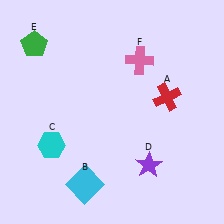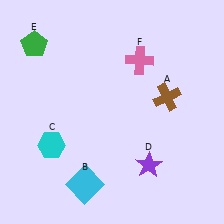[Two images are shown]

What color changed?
The cross (A) changed from red in Image 1 to brown in Image 2.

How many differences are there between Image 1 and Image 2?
There is 1 difference between the two images.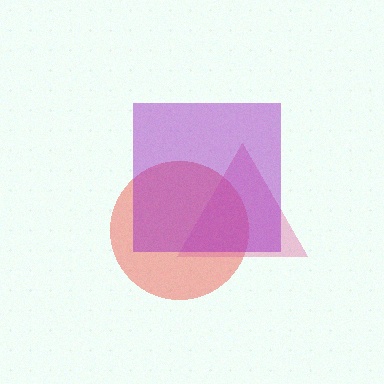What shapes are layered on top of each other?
The layered shapes are: a red circle, a pink triangle, a purple square.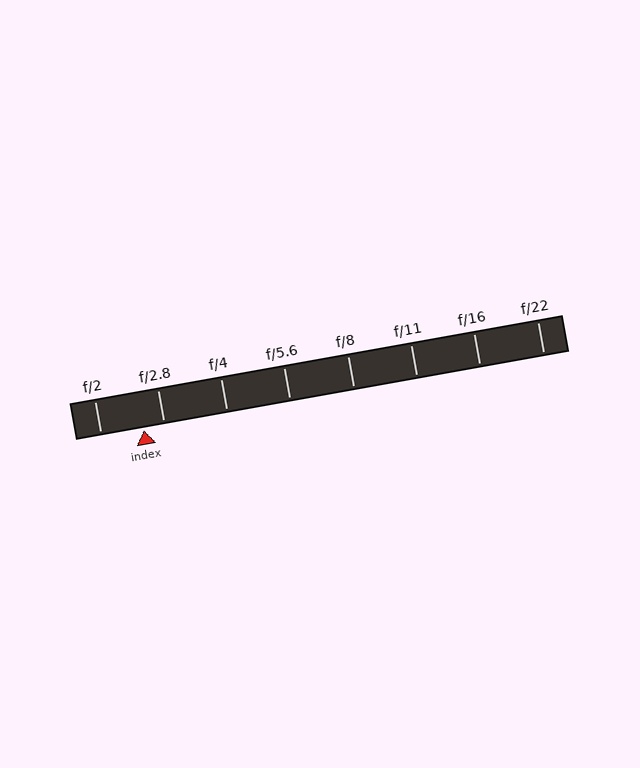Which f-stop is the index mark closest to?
The index mark is closest to f/2.8.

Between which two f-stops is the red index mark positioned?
The index mark is between f/2 and f/2.8.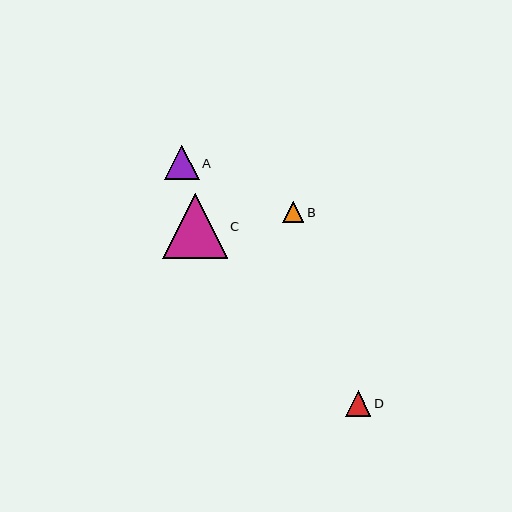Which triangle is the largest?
Triangle C is the largest with a size of approximately 65 pixels.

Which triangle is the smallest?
Triangle B is the smallest with a size of approximately 21 pixels.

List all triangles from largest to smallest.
From largest to smallest: C, A, D, B.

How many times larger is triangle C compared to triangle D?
Triangle C is approximately 2.5 times the size of triangle D.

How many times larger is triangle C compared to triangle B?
Triangle C is approximately 3.1 times the size of triangle B.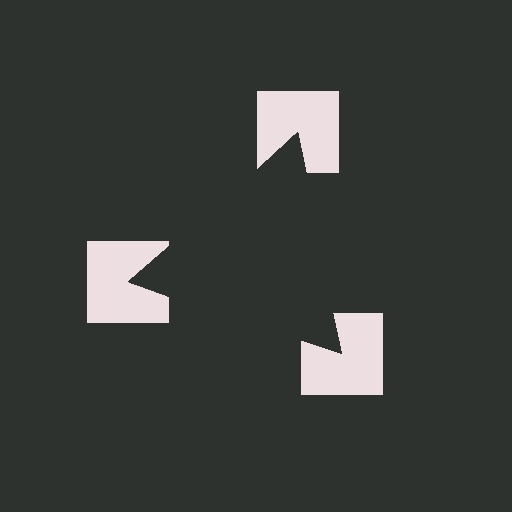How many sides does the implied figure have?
3 sides.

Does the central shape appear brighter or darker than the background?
It typically appears slightly darker than the background, even though no actual brightness change is drawn.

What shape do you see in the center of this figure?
An illusory triangle — its edges are inferred from the aligned wedge cuts in the notched squares, not physically drawn.